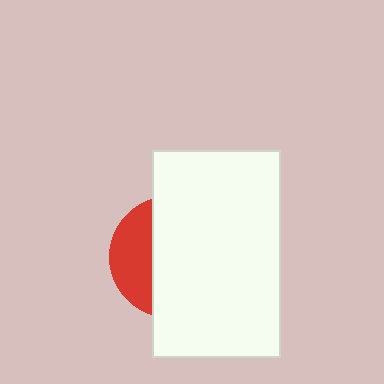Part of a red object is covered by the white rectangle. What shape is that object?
It is a circle.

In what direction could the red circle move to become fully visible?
The red circle could move left. That would shift it out from behind the white rectangle entirely.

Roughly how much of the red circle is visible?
A small part of it is visible (roughly 31%).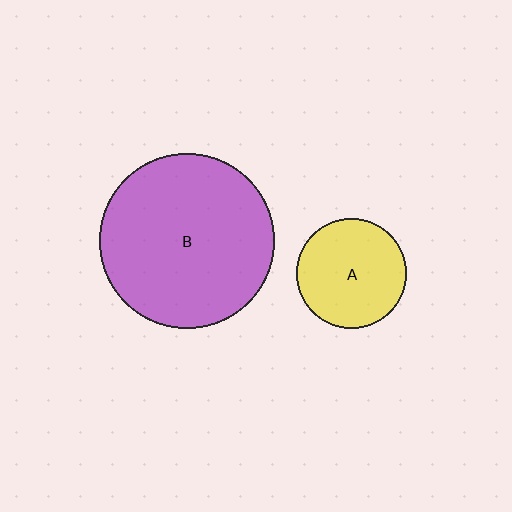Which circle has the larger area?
Circle B (purple).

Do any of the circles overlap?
No, none of the circles overlap.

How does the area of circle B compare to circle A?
Approximately 2.5 times.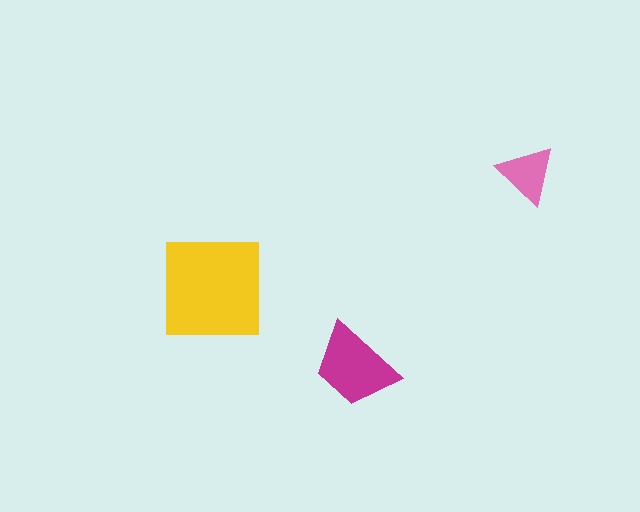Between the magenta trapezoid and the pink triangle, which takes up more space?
The magenta trapezoid.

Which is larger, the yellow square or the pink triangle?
The yellow square.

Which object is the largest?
The yellow square.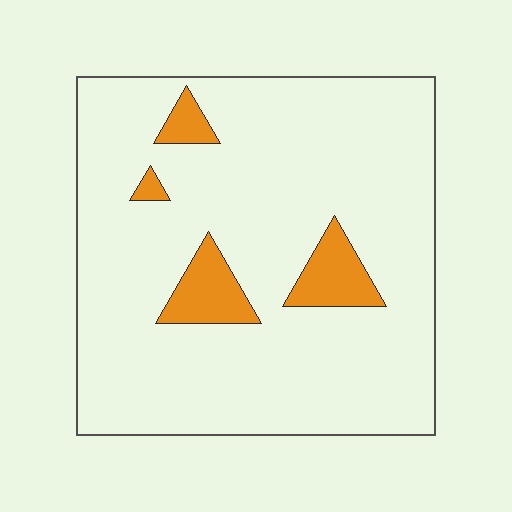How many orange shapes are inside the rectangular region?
4.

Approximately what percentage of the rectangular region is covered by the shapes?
Approximately 10%.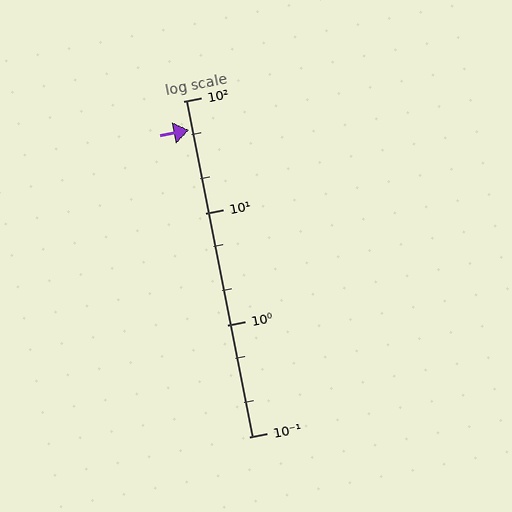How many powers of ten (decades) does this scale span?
The scale spans 3 decades, from 0.1 to 100.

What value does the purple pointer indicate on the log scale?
The pointer indicates approximately 55.